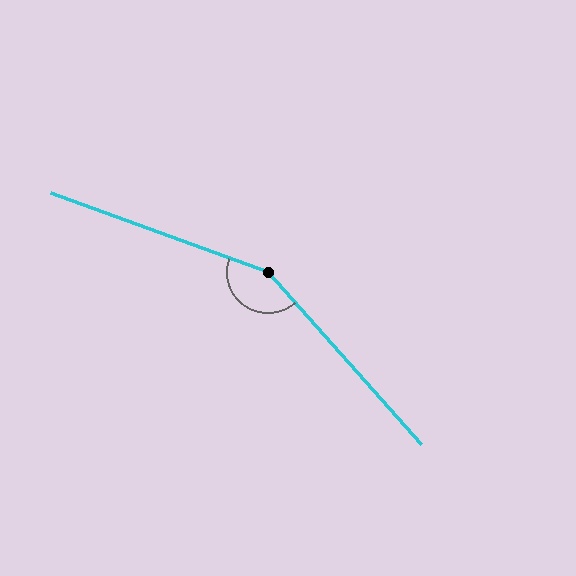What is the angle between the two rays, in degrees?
Approximately 152 degrees.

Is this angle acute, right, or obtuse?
It is obtuse.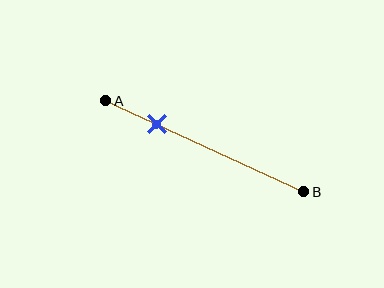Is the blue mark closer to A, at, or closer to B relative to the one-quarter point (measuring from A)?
The blue mark is approximately at the one-quarter point of segment AB.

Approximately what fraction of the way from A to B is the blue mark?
The blue mark is approximately 25% of the way from A to B.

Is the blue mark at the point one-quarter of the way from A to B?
Yes, the mark is approximately at the one-quarter point.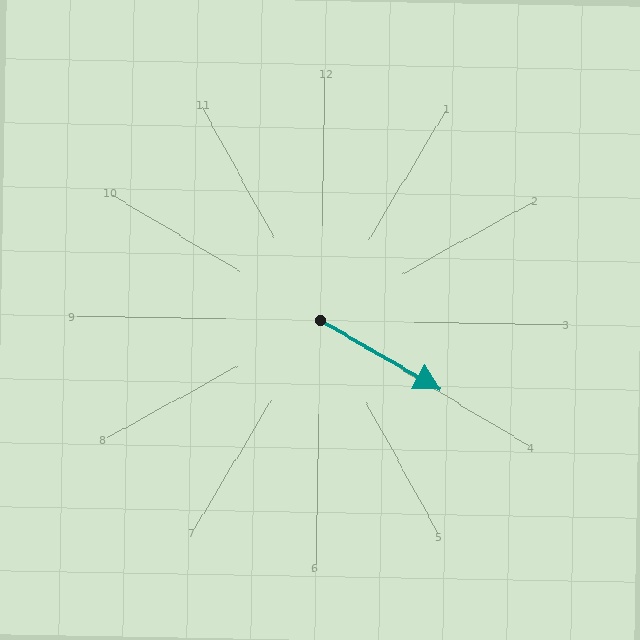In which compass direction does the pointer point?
Southeast.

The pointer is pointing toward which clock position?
Roughly 4 o'clock.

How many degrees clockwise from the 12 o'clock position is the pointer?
Approximately 119 degrees.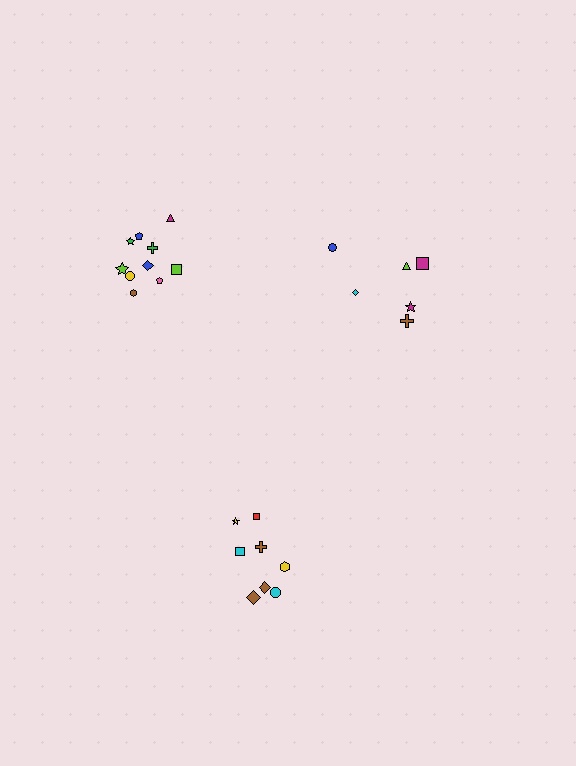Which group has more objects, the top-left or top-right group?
The top-left group.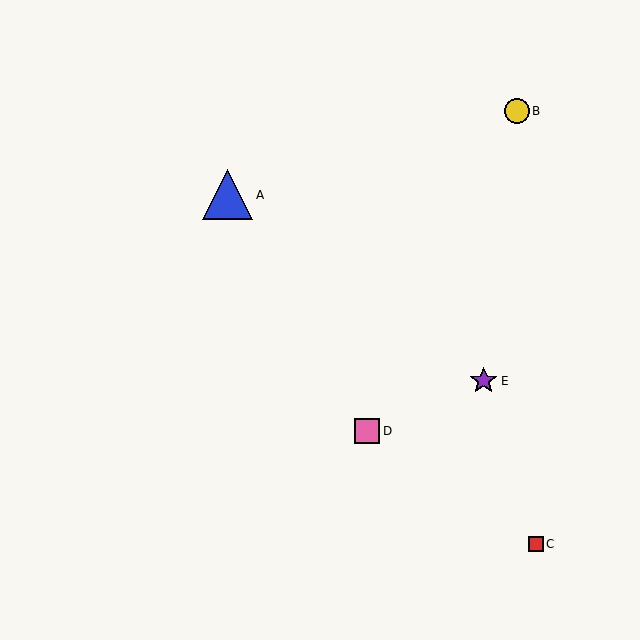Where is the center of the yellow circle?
The center of the yellow circle is at (517, 111).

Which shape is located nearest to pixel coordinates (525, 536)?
The red square (labeled C) at (536, 544) is nearest to that location.